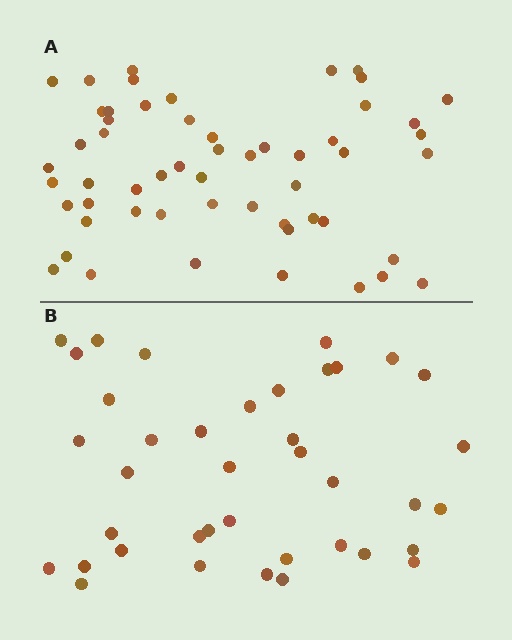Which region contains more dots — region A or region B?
Region A (the top region) has more dots.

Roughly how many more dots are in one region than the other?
Region A has approximately 15 more dots than region B.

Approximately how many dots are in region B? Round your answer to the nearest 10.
About 40 dots. (The exact count is 39, which rounds to 40.)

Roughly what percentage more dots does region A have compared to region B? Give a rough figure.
About 40% more.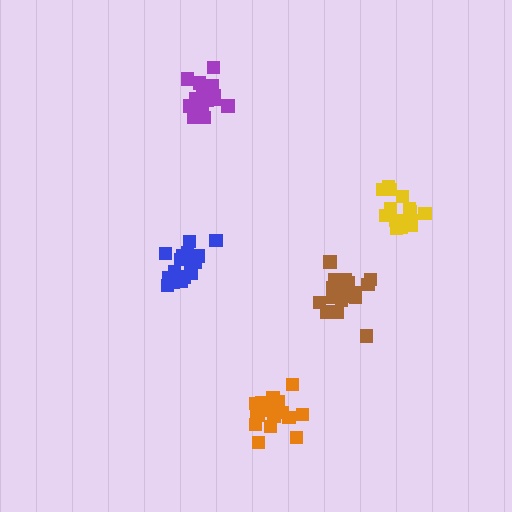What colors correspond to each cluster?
The clusters are colored: yellow, orange, blue, brown, purple.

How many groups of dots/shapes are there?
There are 5 groups.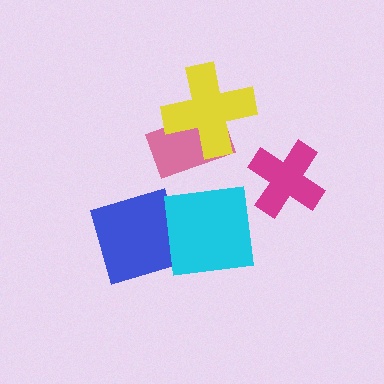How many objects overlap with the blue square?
0 objects overlap with the blue square.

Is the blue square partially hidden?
No, no other shape covers it.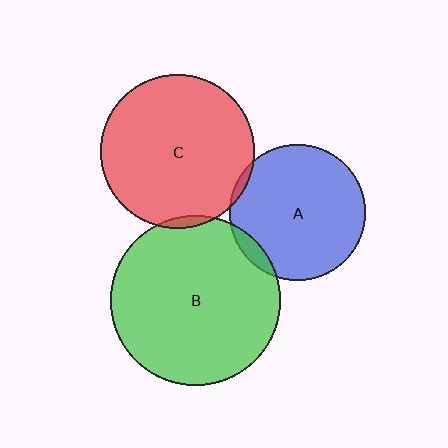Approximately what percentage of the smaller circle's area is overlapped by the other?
Approximately 5%.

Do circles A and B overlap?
Yes.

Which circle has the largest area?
Circle B (green).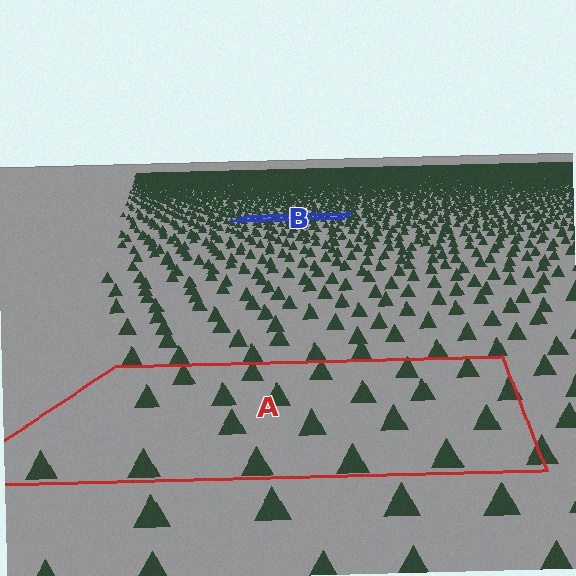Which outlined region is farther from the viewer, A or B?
Region B is farther from the viewer — the texture elements inside it appear smaller and more densely packed.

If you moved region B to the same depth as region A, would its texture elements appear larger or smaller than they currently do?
They would appear larger. At a closer depth, the same texture elements are projected at a bigger on-screen size.